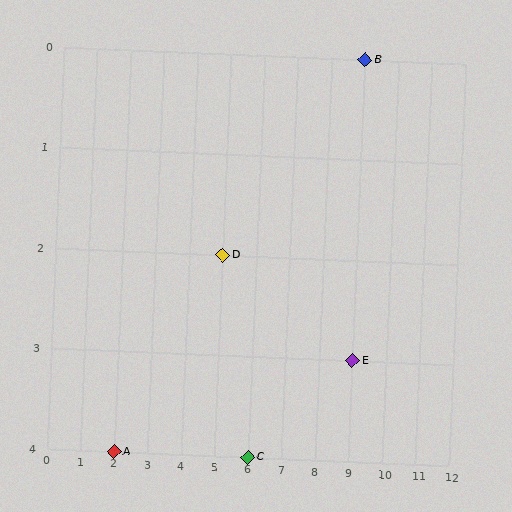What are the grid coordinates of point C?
Point C is at grid coordinates (6, 4).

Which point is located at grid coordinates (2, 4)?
Point A is at (2, 4).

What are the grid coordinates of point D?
Point D is at grid coordinates (5, 2).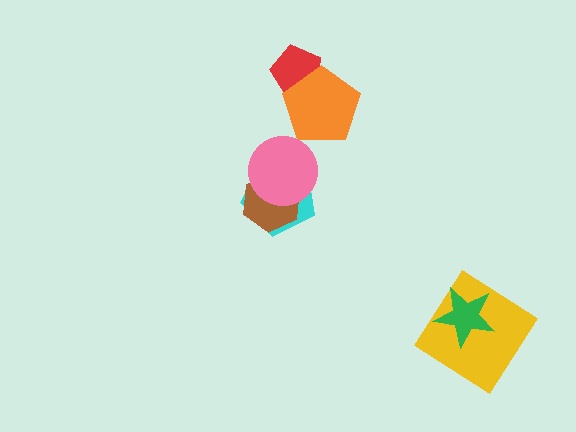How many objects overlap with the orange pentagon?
1 object overlaps with the orange pentagon.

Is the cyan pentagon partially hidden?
Yes, it is partially covered by another shape.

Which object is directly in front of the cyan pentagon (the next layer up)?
The brown hexagon is directly in front of the cyan pentagon.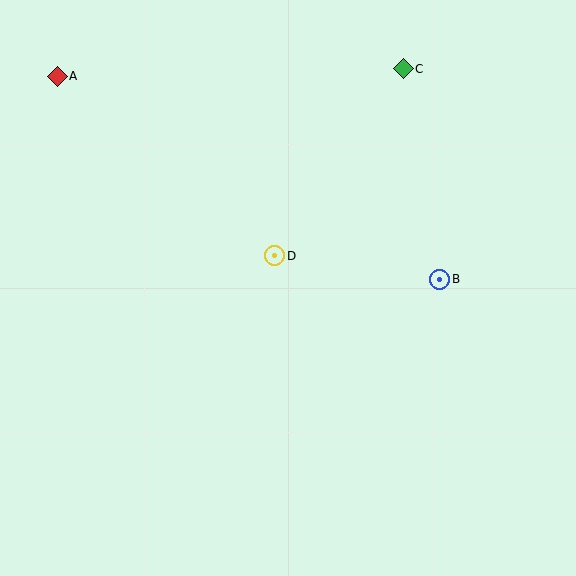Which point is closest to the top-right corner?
Point C is closest to the top-right corner.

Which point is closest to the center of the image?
Point D at (275, 256) is closest to the center.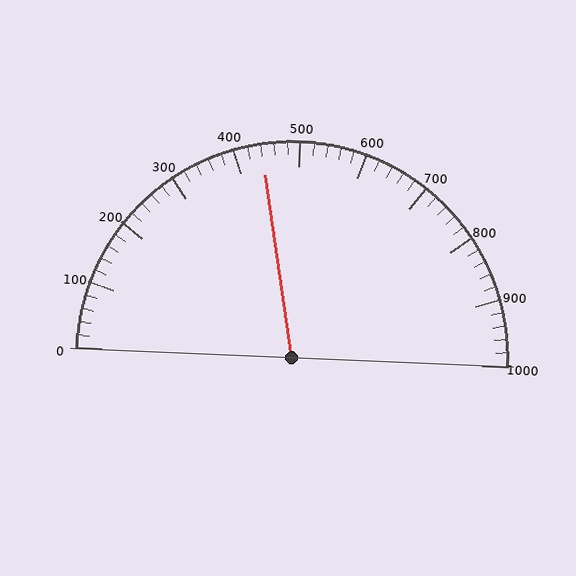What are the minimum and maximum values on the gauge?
The gauge ranges from 0 to 1000.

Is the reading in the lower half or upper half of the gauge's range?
The reading is in the lower half of the range (0 to 1000).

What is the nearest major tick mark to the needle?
The nearest major tick mark is 400.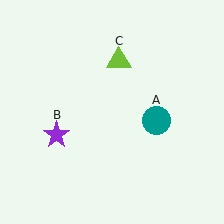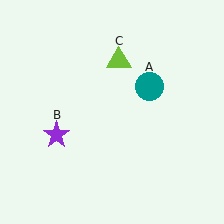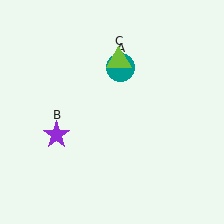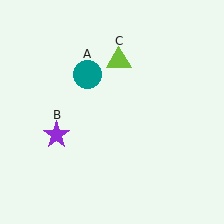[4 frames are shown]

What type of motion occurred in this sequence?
The teal circle (object A) rotated counterclockwise around the center of the scene.